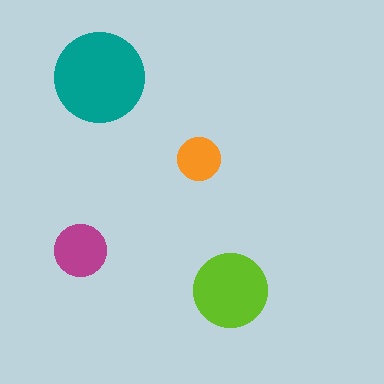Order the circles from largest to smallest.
the teal one, the lime one, the magenta one, the orange one.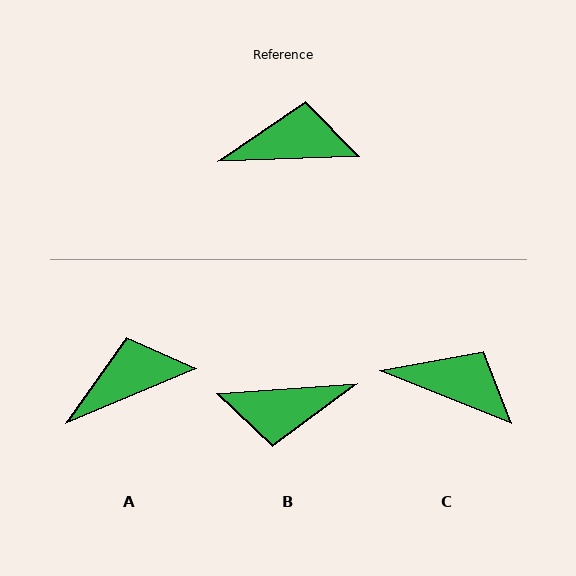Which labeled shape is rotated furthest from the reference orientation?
B, about 178 degrees away.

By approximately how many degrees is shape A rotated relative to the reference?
Approximately 21 degrees counter-clockwise.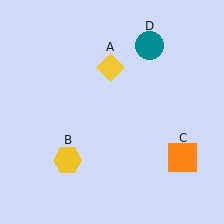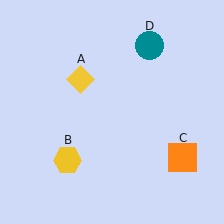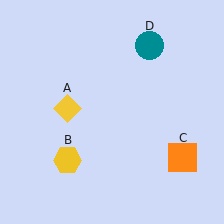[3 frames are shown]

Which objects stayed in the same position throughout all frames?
Yellow hexagon (object B) and orange square (object C) and teal circle (object D) remained stationary.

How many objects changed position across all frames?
1 object changed position: yellow diamond (object A).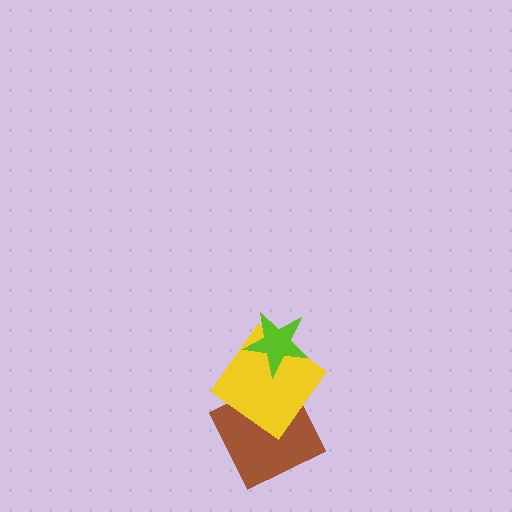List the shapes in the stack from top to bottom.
From top to bottom: the lime star, the yellow diamond, the brown square.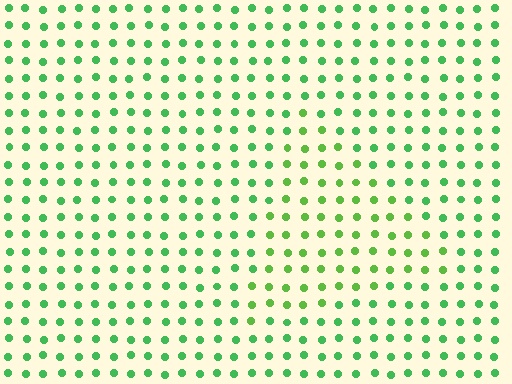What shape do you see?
I see a triangle.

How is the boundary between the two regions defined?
The boundary is defined purely by a slight shift in hue (about 24 degrees). Spacing, size, and orientation are identical on both sides.